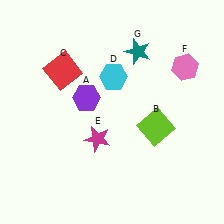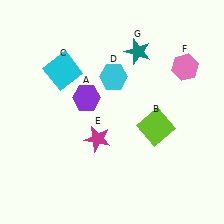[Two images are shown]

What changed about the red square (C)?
In Image 1, C is red. In Image 2, it changed to cyan.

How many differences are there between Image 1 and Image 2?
There is 1 difference between the two images.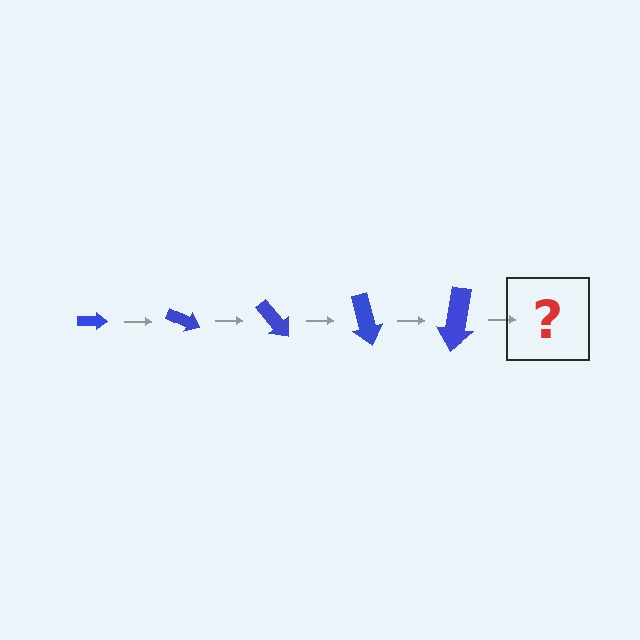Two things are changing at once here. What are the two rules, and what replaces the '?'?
The two rules are that the arrow grows larger each step and it rotates 25 degrees each step. The '?' should be an arrow, larger than the previous one and rotated 125 degrees from the start.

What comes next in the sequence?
The next element should be an arrow, larger than the previous one and rotated 125 degrees from the start.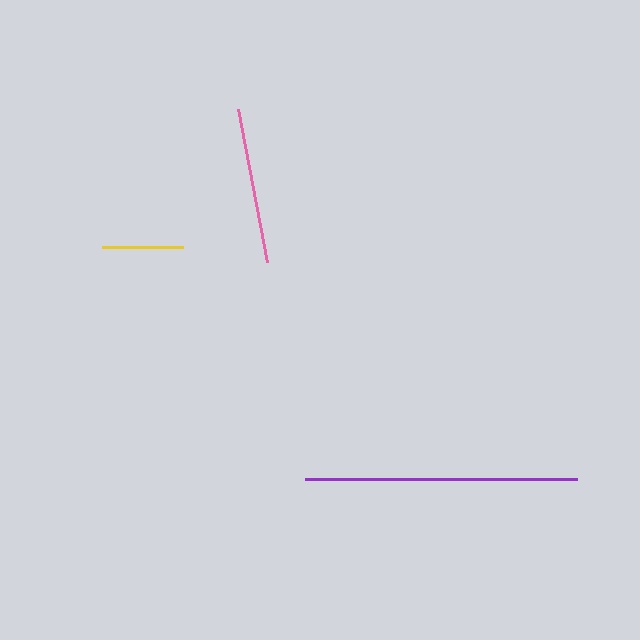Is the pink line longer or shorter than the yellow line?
The pink line is longer than the yellow line.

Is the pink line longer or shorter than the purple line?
The purple line is longer than the pink line.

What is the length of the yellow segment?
The yellow segment is approximately 81 pixels long.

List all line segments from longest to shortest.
From longest to shortest: purple, pink, yellow.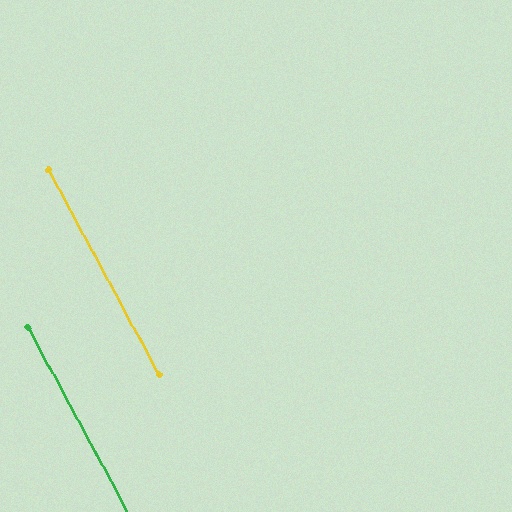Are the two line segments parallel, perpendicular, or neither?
Parallel — their directions differ by only 0.1°.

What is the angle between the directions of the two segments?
Approximately 0 degrees.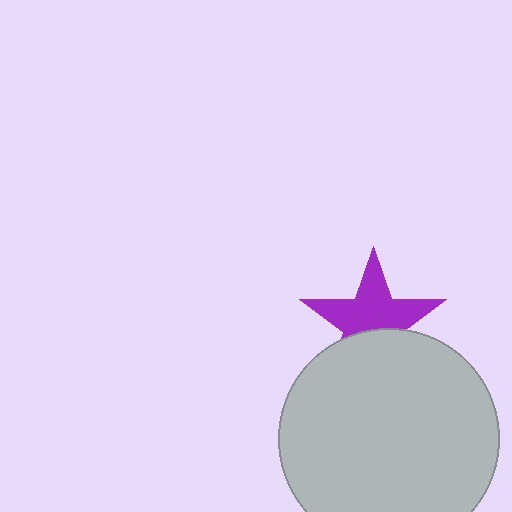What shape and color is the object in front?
The object in front is a light gray circle.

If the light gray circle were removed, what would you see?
You would see the complete purple star.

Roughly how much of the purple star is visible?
About half of it is visible (roughly 61%).